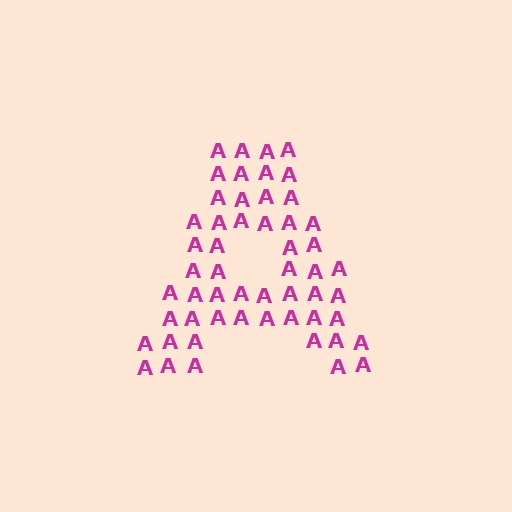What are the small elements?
The small elements are letter A's.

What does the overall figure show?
The overall figure shows the letter A.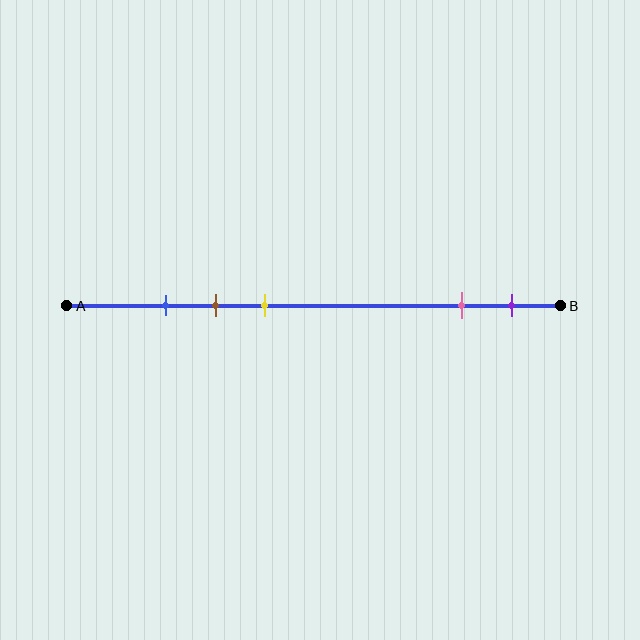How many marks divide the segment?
There are 5 marks dividing the segment.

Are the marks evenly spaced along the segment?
No, the marks are not evenly spaced.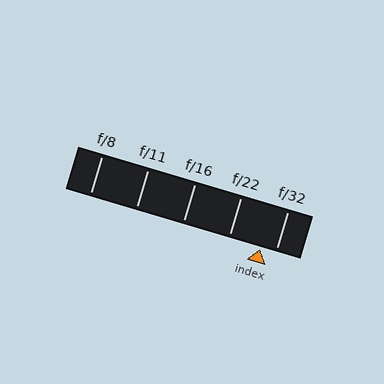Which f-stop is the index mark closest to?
The index mark is closest to f/32.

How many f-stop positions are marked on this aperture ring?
There are 5 f-stop positions marked.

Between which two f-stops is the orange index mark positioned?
The index mark is between f/22 and f/32.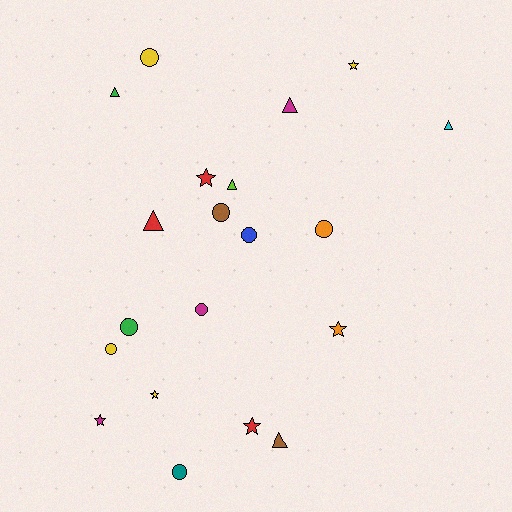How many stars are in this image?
There are 6 stars.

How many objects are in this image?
There are 20 objects.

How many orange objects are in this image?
There are 2 orange objects.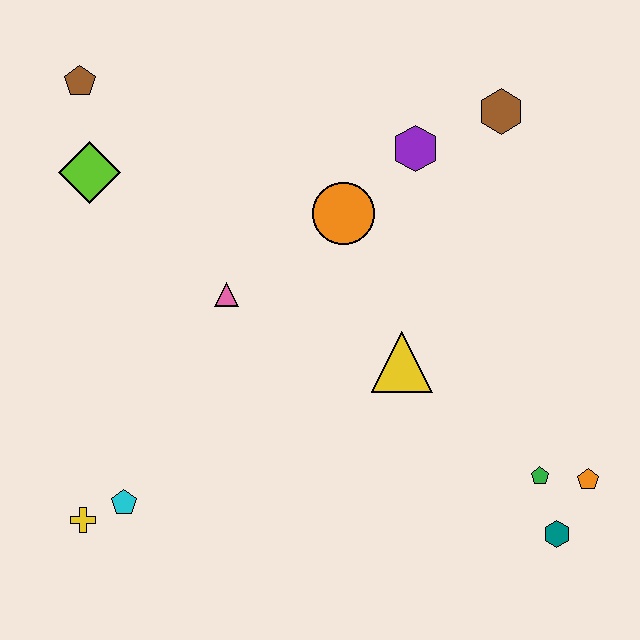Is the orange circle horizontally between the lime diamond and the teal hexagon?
Yes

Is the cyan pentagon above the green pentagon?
No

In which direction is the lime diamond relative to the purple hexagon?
The lime diamond is to the left of the purple hexagon.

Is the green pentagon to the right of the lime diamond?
Yes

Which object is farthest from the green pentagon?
The brown pentagon is farthest from the green pentagon.